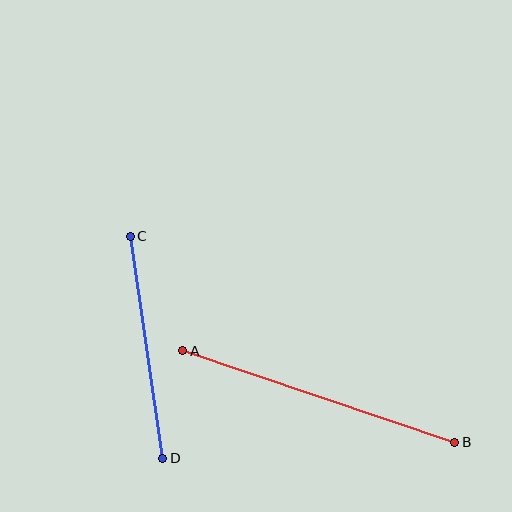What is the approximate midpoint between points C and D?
The midpoint is at approximately (146, 347) pixels.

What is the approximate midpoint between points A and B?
The midpoint is at approximately (319, 397) pixels.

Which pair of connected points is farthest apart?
Points A and B are farthest apart.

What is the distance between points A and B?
The distance is approximately 287 pixels.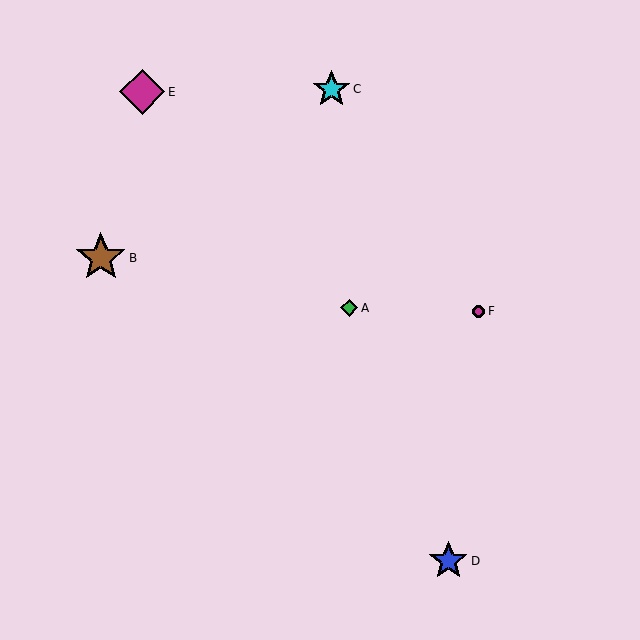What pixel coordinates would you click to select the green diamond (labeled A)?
Click at (349, 308) to select the green diamond A.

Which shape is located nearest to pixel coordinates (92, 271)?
The brown star (labeled B) at (101, 258) is nearest to that location.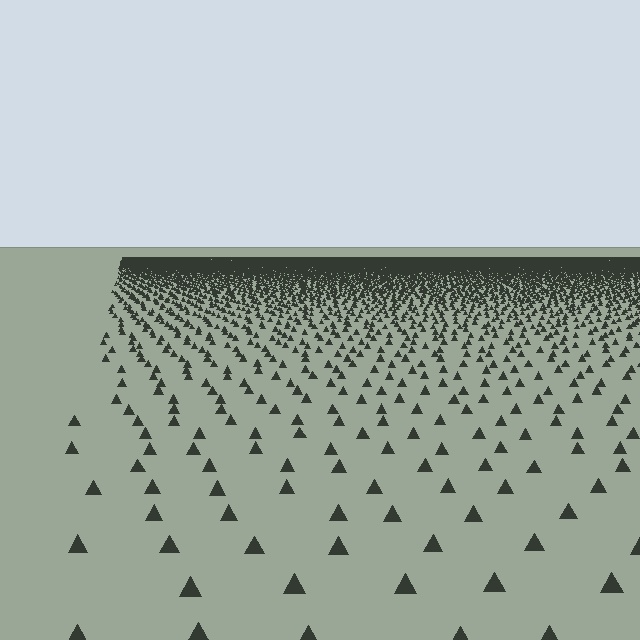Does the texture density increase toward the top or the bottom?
Density increases toward the top.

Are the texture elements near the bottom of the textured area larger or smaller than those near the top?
Larger. Near the bottom, elements are closer to the viewer and appear at a bigger on-screen size.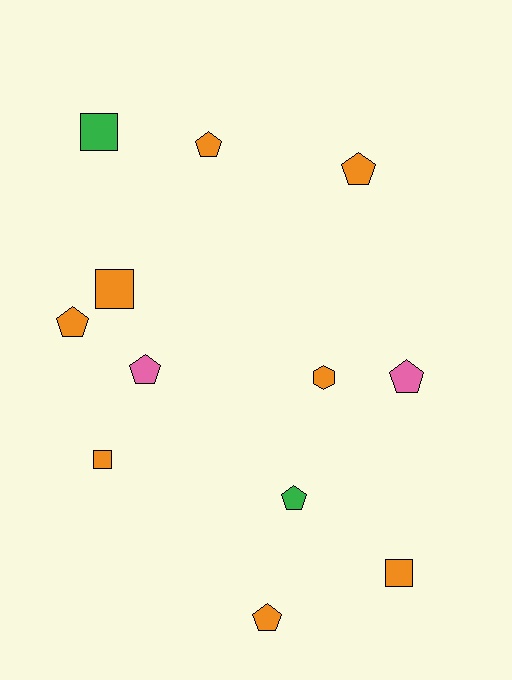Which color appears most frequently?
Orange, with 8 objects.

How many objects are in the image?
There are 12 objects.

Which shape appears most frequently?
Pentagon, with 7 objects.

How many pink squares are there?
There are no pink squares.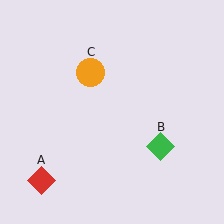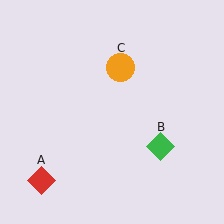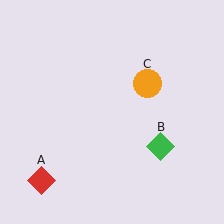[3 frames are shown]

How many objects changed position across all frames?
1 object changed position: orange circle (object C).